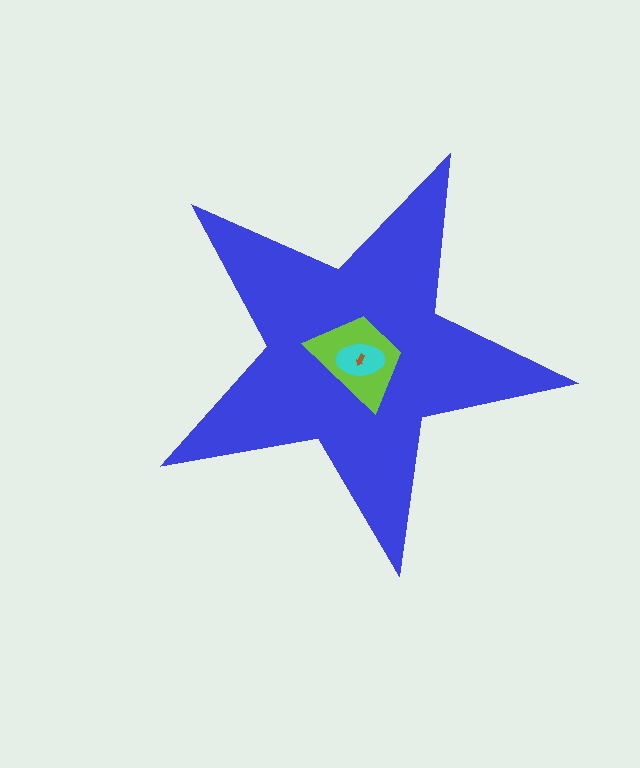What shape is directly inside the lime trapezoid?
The cyan ellipse.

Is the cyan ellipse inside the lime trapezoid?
Yes.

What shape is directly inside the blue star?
The lime trapezoid.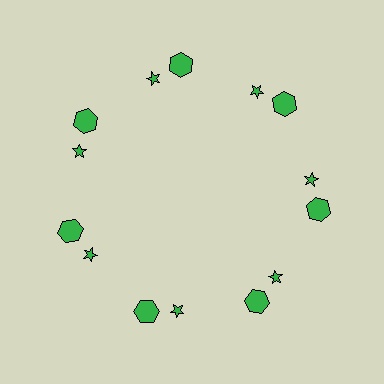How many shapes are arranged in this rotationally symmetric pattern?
There are 14 shapes, arranged in 7 groups of 2.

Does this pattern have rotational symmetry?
Yes, this pattern has 7-fold rotational symmetry. It looks the same after rotating 51 degrees around the center.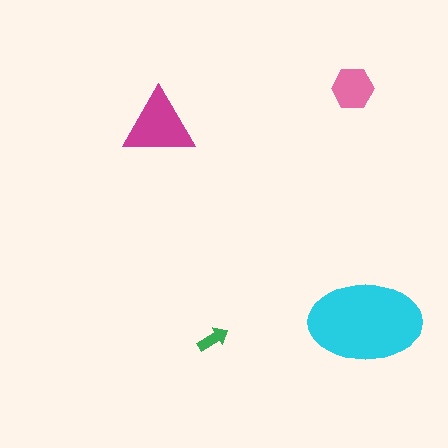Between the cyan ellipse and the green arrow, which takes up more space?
The cyan ellipse.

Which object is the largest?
The cyan ellipse.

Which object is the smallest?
The green arrow.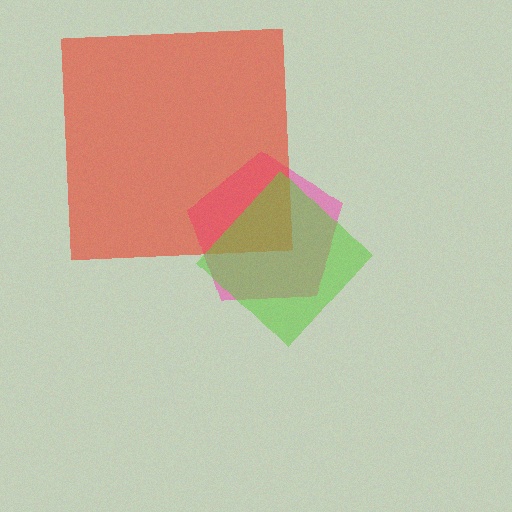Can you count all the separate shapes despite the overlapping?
Yes, there are 3 separate shapes.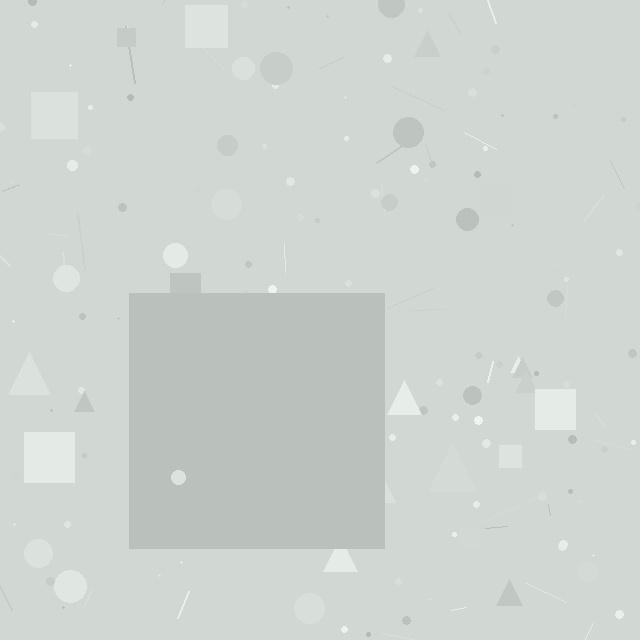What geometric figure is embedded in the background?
A square is embedded in the background.